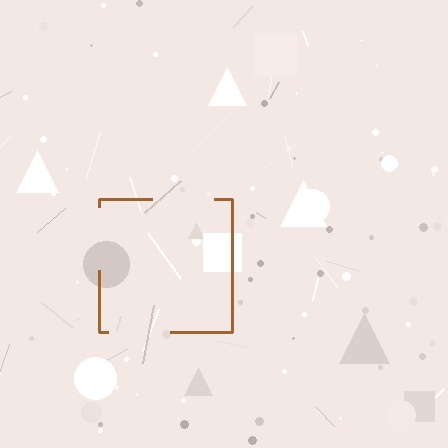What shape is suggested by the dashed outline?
The dashed outline suggests a square.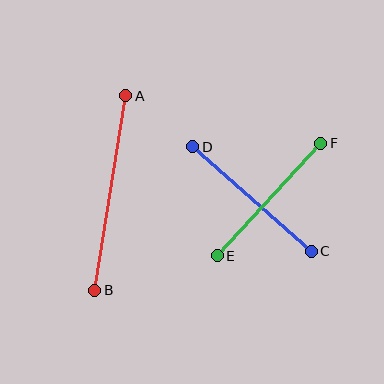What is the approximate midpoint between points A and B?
The midpoint is at approximately (110, 193) pixels.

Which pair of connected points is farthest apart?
Points A and B are farthest apart.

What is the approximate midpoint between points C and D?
The midpoint is at approximately (252, 199) pixels.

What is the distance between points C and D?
The distance is approximately 158 pixels.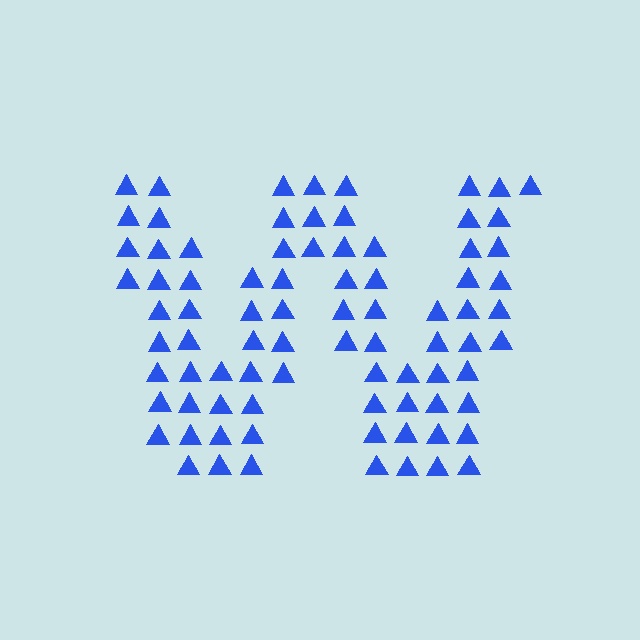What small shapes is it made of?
It is made of small triangles.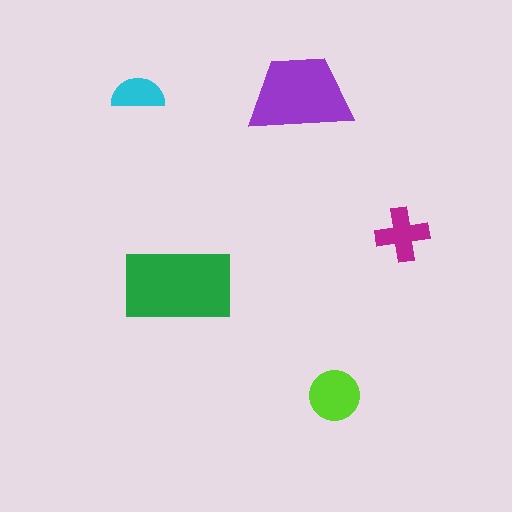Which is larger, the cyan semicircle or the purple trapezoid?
The purple trapezoid.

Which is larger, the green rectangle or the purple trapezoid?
The green rectangle.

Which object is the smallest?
The cyan semicircle.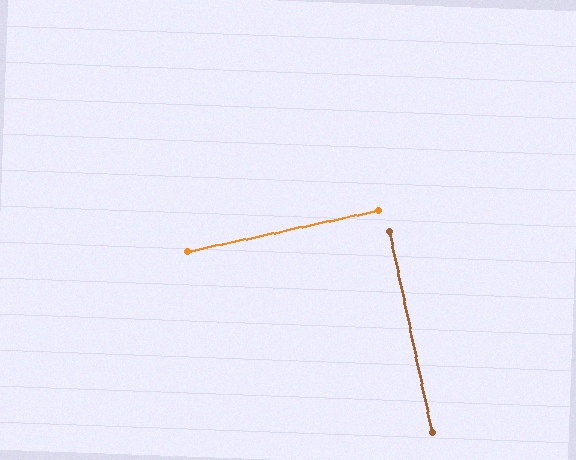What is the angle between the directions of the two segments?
Approximately 90 degrees.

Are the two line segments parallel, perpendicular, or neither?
Perpendicular — they meet at approximately 90°.